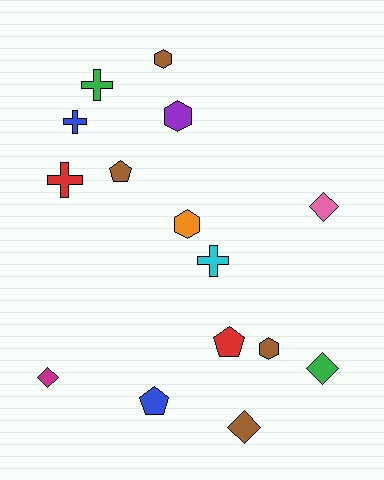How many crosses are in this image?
There are 4 crosses.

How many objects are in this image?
There are 15 objects.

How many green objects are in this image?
There are 2 green objects.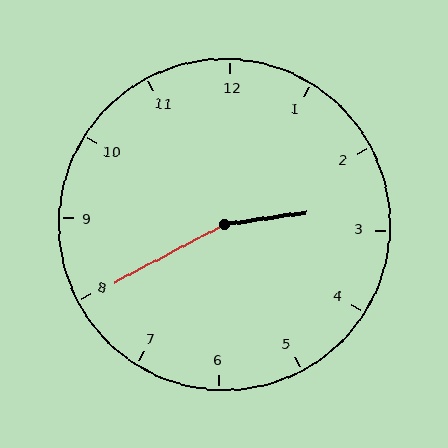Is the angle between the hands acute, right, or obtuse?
It is obtuse.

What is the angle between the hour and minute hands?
Approximately 160 degrees.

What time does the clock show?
2:40.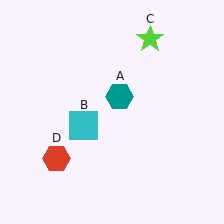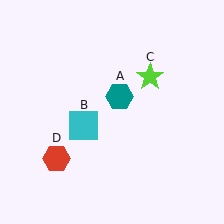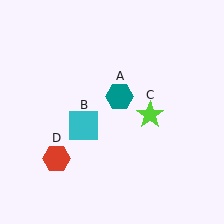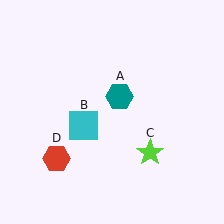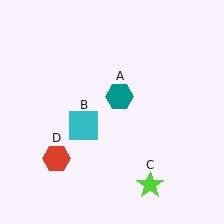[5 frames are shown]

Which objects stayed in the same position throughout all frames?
Teal hexagon (object A) and cyan square (object B) and red hexagon (object D) remained stationary.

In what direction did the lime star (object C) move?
The lime star (object C) moved down.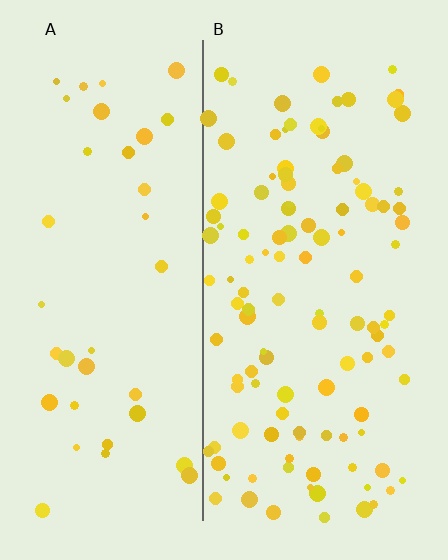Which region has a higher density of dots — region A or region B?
B (the right).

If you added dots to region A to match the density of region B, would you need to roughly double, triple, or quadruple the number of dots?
Approximately triple.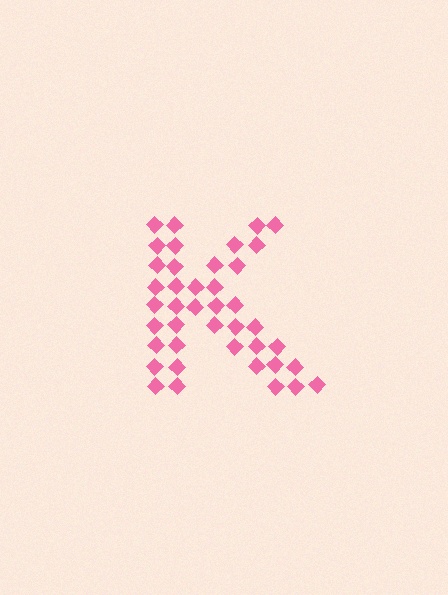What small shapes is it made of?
It is made of small diamonds.